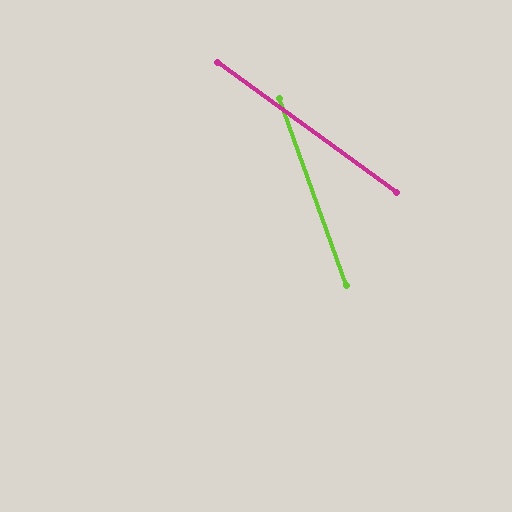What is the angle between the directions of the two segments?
Approximately 34 degrees.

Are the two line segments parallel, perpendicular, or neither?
Neither parallel nor perpendicular — they differ by about 34°.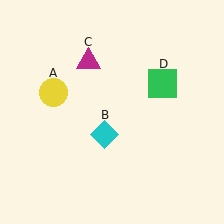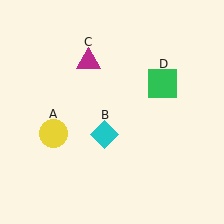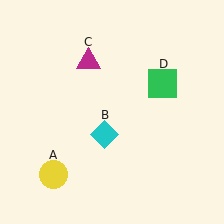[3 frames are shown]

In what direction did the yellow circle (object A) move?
The yellow circle (object A) moved down.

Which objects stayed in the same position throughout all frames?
Cyan diamond (object B) and magenta triangle (object C) and green square (object D) remained stationary.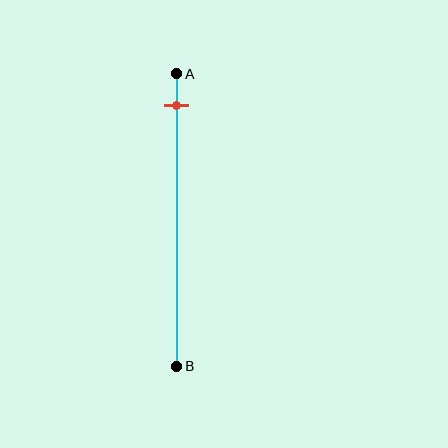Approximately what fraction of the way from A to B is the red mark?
The red mark is approximately 10% of the way from A to B.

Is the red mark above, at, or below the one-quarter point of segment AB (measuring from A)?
The red mark is above the one-quarter point of segment AB.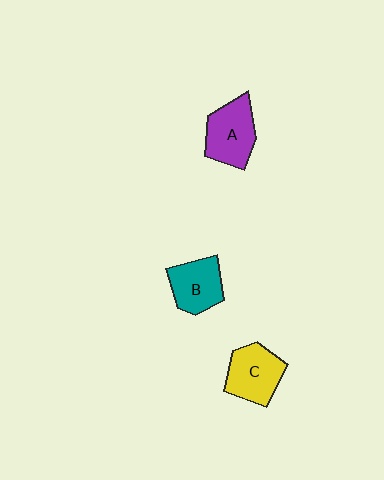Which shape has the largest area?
Shape A (purple).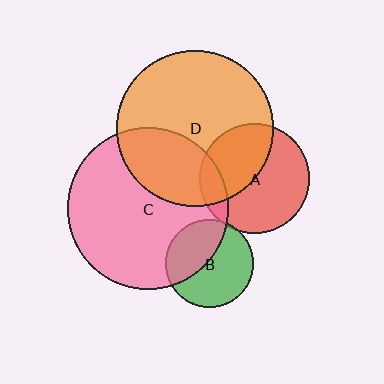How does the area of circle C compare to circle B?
Approximately 3.4 times.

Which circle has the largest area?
Circle C (pink).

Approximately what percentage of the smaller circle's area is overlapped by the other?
Approximately 5%.